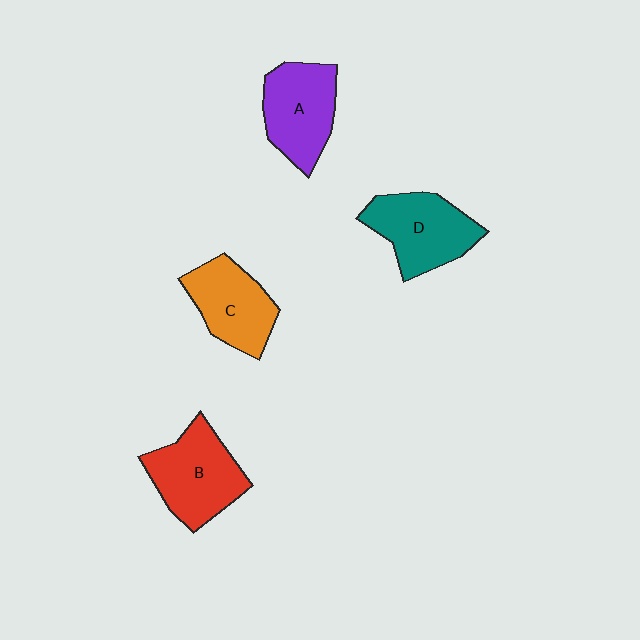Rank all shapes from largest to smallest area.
From largest to smallest: B (red), D (teal), A (purple), C (orange).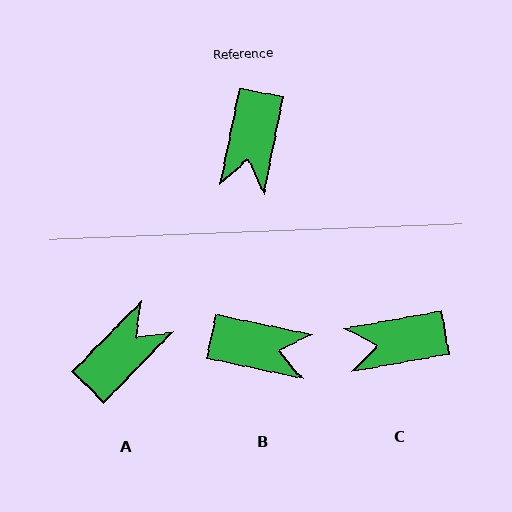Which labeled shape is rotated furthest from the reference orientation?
A, about 147 degrees away.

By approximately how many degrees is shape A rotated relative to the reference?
Approximately 147 degrees counter-clockwise.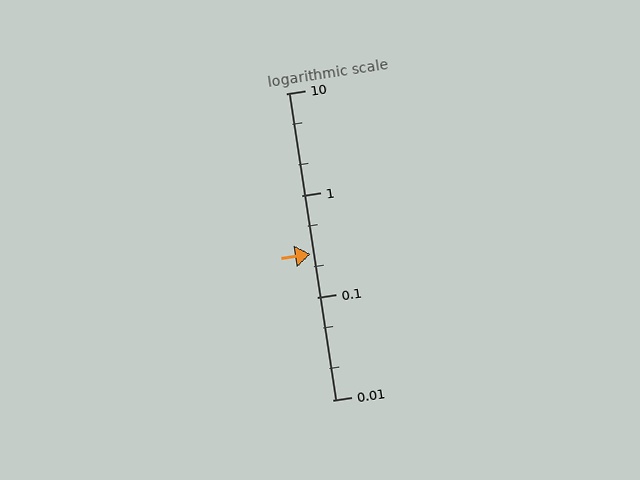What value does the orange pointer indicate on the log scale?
The pointer indicates approximately 0.27.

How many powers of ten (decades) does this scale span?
The scale spans 3 decades, from 0.01 to 10.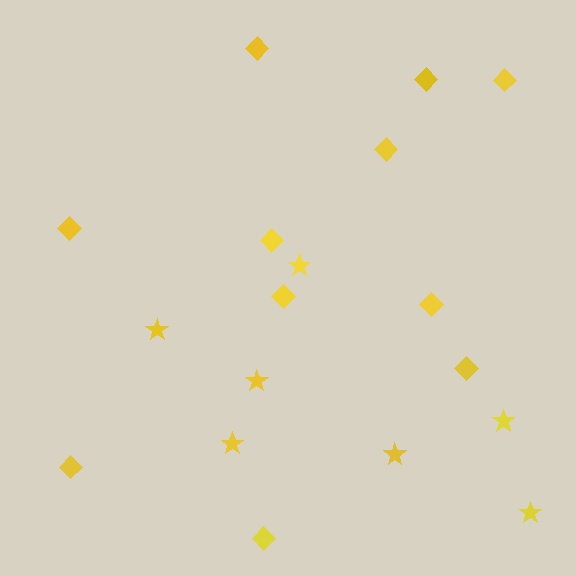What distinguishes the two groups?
There are 2 groups: one group of stars (7) and one group of diamonds (11).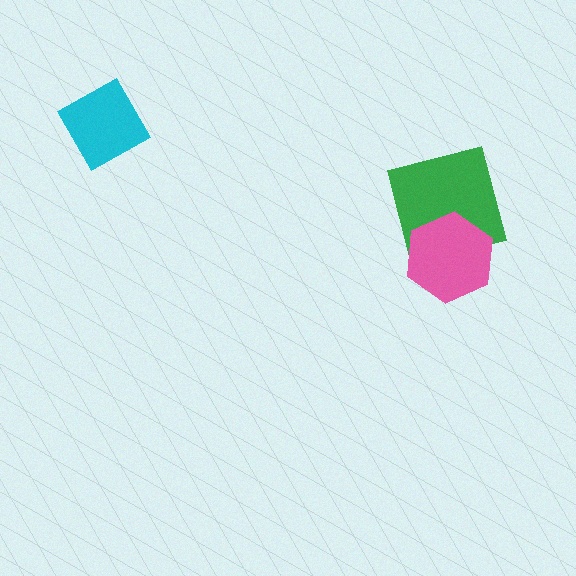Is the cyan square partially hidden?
No, no other shape covers it.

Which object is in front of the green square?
The pink hexagon is in front of the green square.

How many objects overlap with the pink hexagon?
1 object overlaps with the pink hexagon.